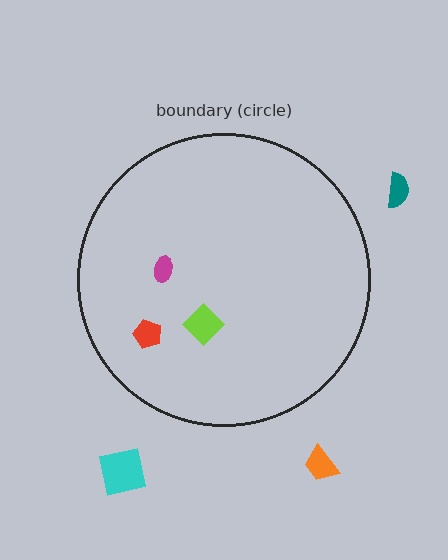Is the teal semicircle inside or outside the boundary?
Outside.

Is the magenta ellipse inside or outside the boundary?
Inside.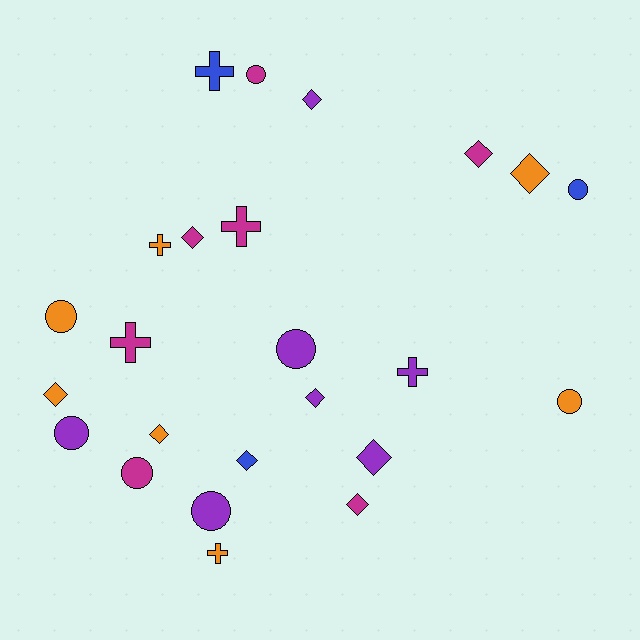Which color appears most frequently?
Orange, with 7 objects.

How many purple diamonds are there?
There are 3 purple diamonds.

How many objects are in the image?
There are 24 objects.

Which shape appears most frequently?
Diamond, with 10 objects.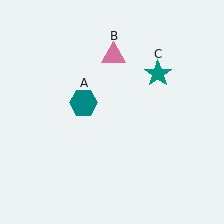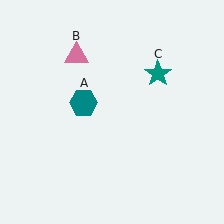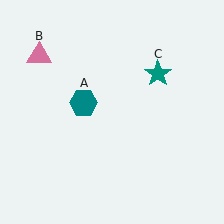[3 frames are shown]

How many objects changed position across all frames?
1 object changed position: pink triangle (object B).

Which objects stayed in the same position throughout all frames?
Teal hexagon (object A) and teal star (object C) remained stationary.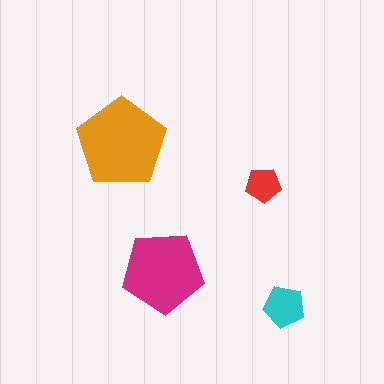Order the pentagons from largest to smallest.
the orange one, the magenta one, the cyan one, the red one.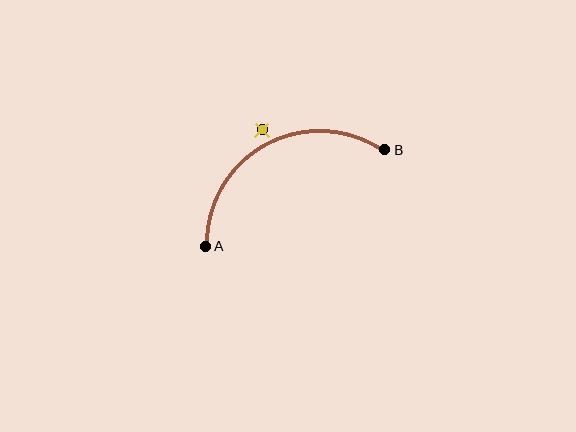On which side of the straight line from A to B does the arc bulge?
The arc bulges above the straight line connecting A and B.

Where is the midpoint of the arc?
The arc midpoint is the point on the curve farthest from the straight line joining A and B. It sits above that line.